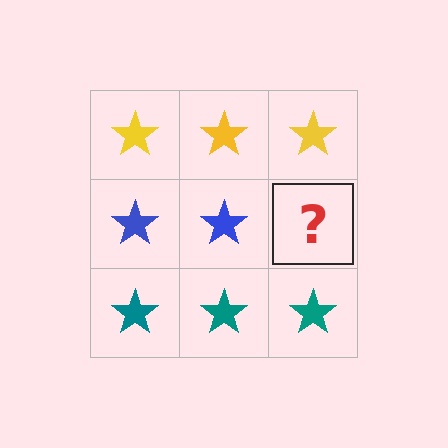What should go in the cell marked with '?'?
The missing cell should contain a blue star.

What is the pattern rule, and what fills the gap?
The rule is that each row has a consistent color. The gap should be filled with a blue star.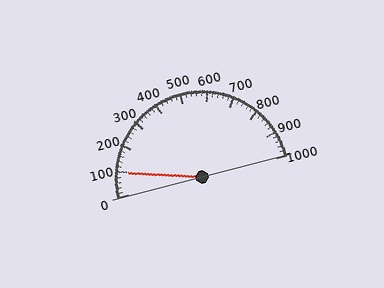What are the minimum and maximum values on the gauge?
The gauge ranges from 0 to 1000.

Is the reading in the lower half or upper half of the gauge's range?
The reading is in the lower half of the range (0 to 1000).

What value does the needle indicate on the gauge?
The needle indicates approximately 100.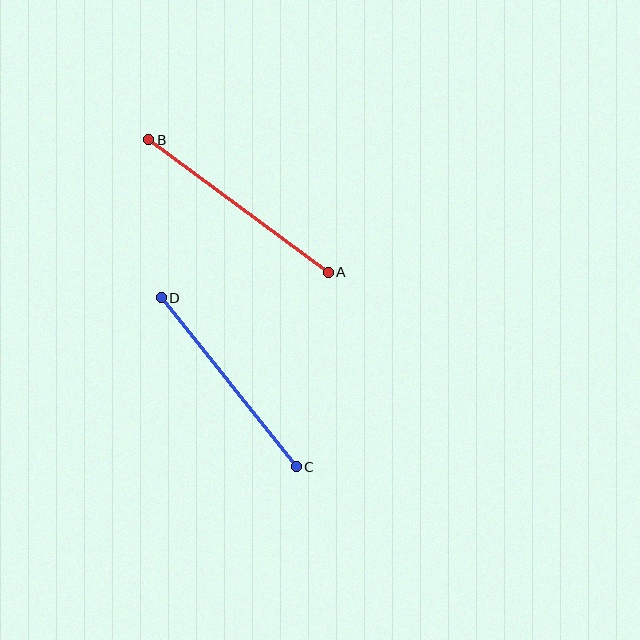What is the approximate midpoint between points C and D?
The midpoint is at approximately (229, 382) pixels.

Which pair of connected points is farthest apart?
Points A and B are farthest apart.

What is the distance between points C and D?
The distance is approximately 217 pixels.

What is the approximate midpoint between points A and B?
The midpoint is at approximately (238, 206) pixels.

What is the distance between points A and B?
The distance is approximately 223 pixels.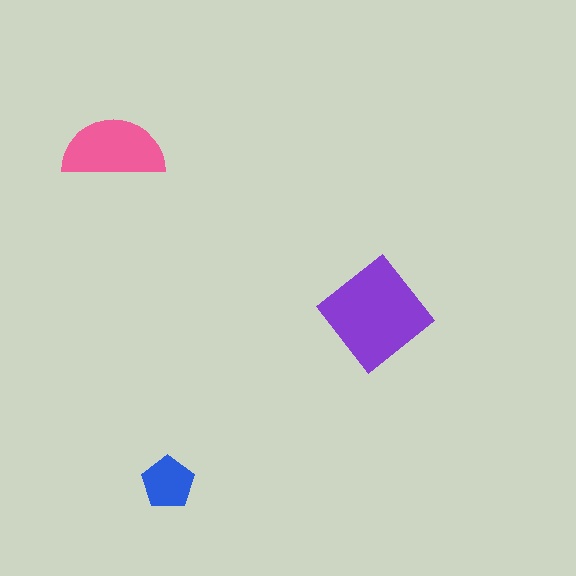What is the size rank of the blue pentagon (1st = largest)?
3rd.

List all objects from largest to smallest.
The purple diamond, the pink semicircle, the blue pentagon.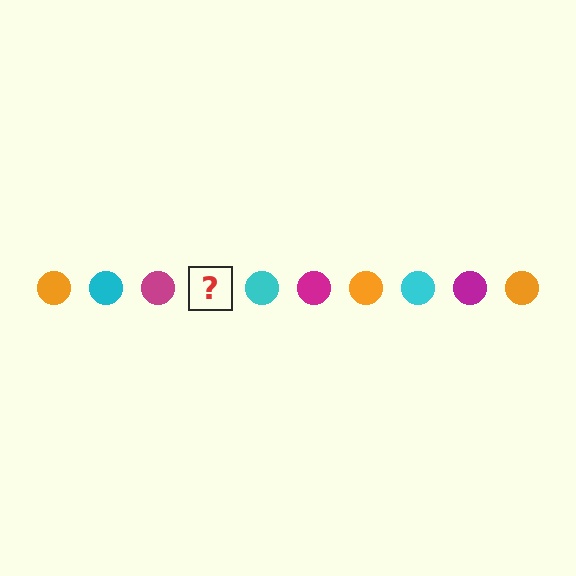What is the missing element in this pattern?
The missing element is an orange circle.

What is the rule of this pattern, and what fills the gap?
The rule is that the pattern cycles through orange, cyan, magenta circles. The gap should be filled with an orange circle.